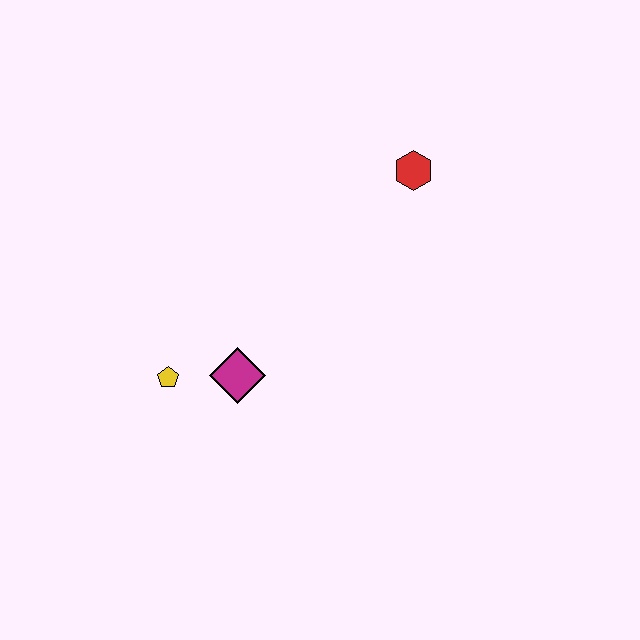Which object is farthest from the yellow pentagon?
The red hexagon is farthest from the yellow pentagon.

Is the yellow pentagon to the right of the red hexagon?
No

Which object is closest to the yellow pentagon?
The magenta diamond is closest to the yellow pentagon.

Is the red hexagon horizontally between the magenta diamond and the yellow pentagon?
No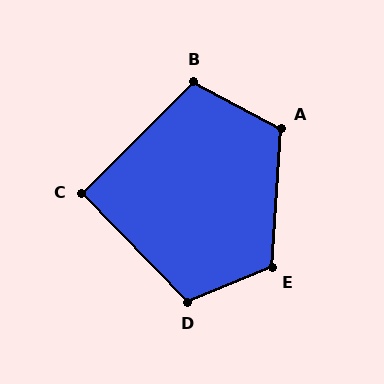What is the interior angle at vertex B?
Approximately 107 degrees (obtuse).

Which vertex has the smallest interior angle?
C, at approximately 91 degrees.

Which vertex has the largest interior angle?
E, at approximately 116 degrees.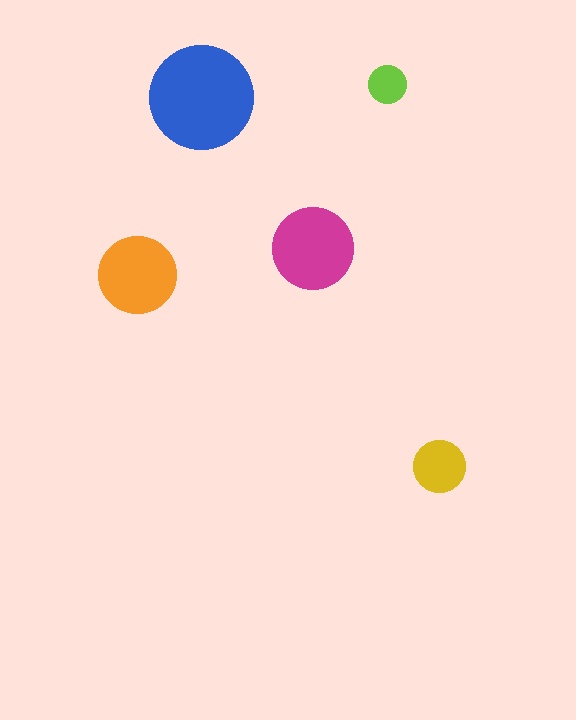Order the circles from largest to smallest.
the blue one, the magenta one, the orange one, the yellow one, the lime one.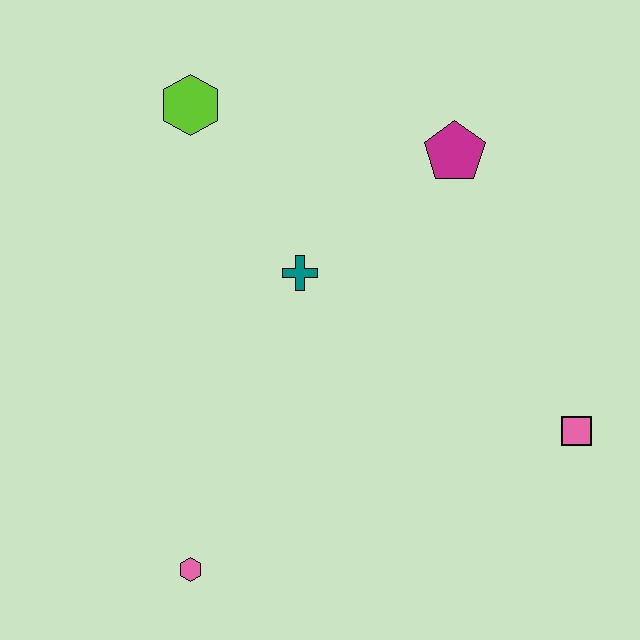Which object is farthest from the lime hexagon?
The pink square is farthest from the lime hexagon.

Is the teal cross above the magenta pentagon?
No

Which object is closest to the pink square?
The magenta pentagon is closest to the pink square.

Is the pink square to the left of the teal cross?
No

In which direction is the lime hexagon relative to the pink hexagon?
The lime hexagon is above the pink hexagon.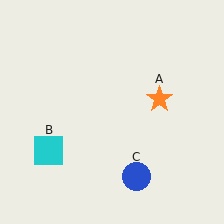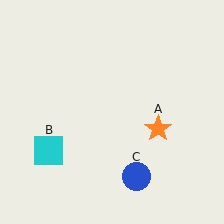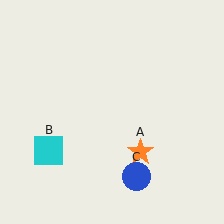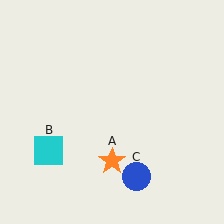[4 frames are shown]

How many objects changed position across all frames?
1 object changed position: orange star (object A).